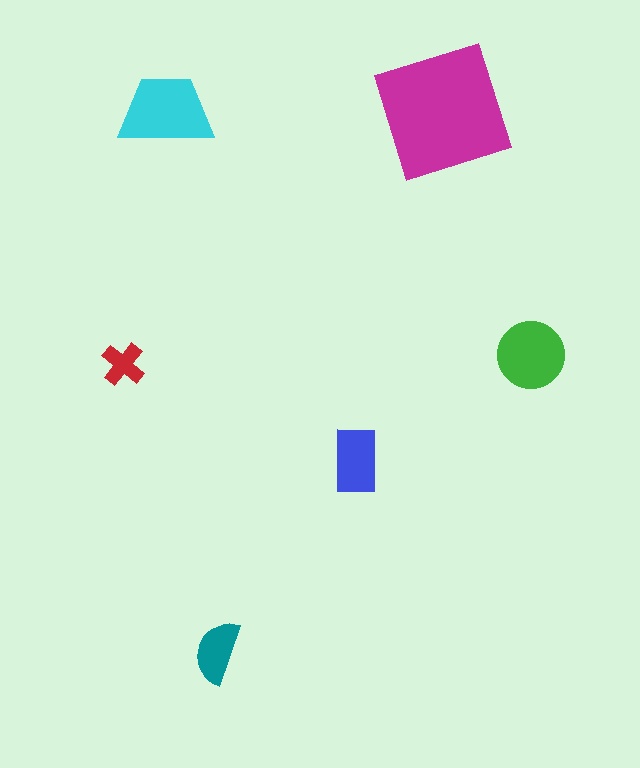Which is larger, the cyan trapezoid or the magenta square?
The magenta square.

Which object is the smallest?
The red cross.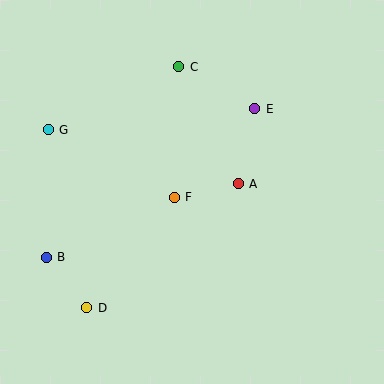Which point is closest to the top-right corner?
Point E is closest to the top-right corner.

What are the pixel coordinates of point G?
Point G is at (48, 130).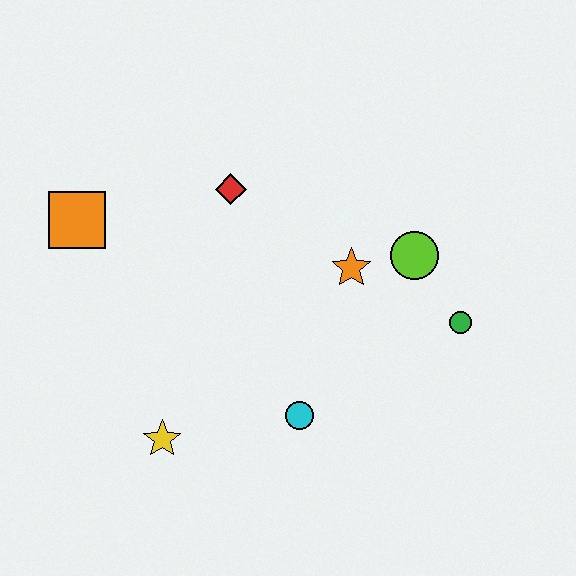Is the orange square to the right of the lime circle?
No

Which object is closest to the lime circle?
The orange star is closest to the lime circle.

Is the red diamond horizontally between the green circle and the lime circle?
No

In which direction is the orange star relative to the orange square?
The orange star is to the right of the orange square.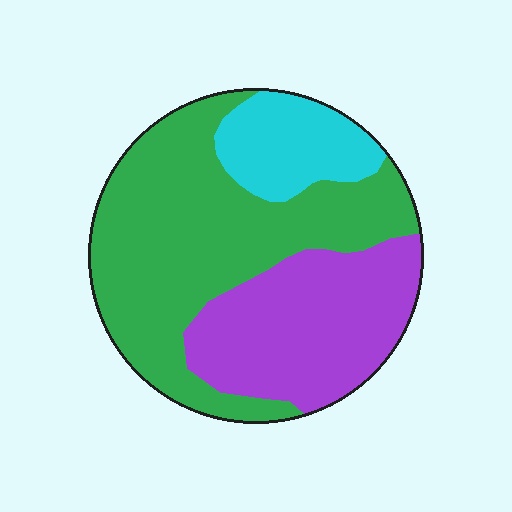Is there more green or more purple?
Green.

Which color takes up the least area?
Cyan, at roughly 15%.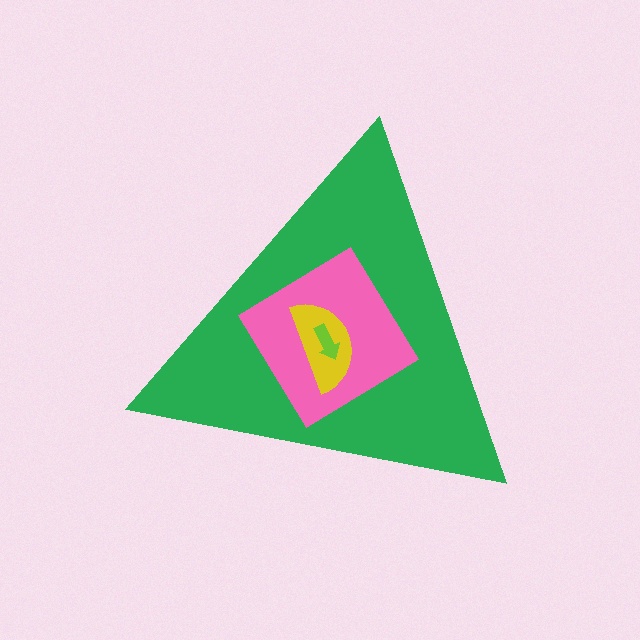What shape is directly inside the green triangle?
The pink diamond.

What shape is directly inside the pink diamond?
The yellow semicircle.